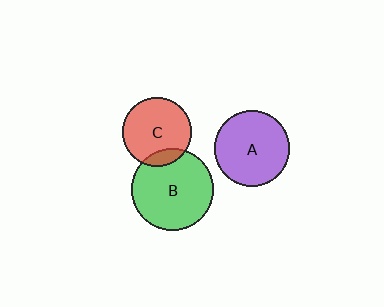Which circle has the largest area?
Circle B (green).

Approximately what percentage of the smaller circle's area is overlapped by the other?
Approximately 15%.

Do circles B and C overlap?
Yes.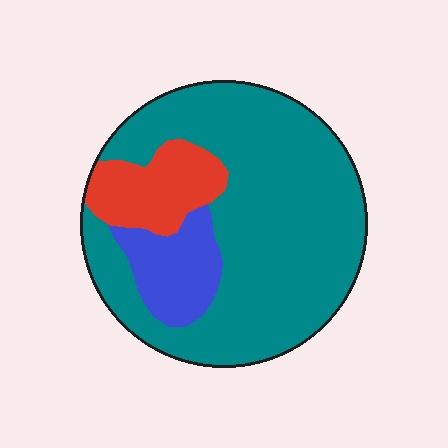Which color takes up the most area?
Teal, at roughly 75%.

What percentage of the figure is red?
Red takes up less than a quarter of the figure.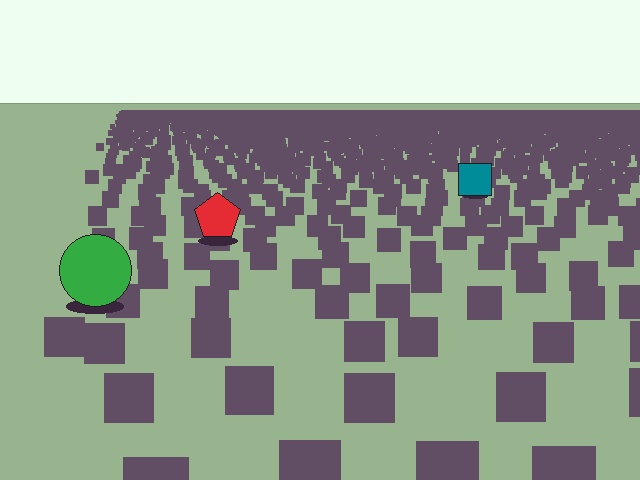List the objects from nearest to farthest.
From nearest to farthest: the green circle, the red pentagon, the teal square.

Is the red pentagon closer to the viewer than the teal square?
Yes. The red pentagon is closer — you can tell from the texture gradient: the ground texture is coarser near it.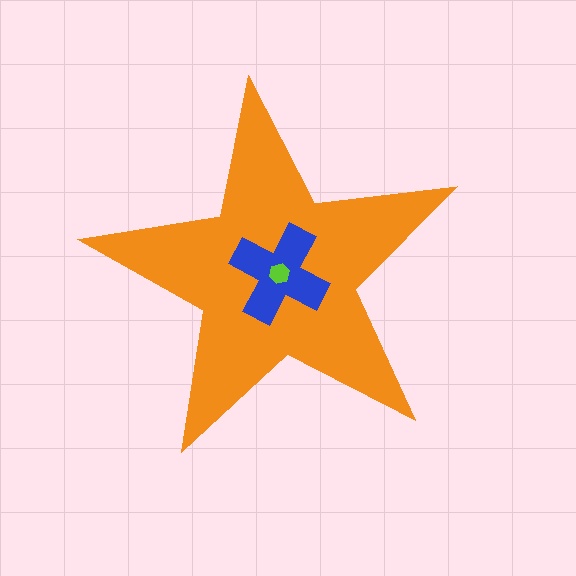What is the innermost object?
The lime hexagon.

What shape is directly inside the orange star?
The blue cross.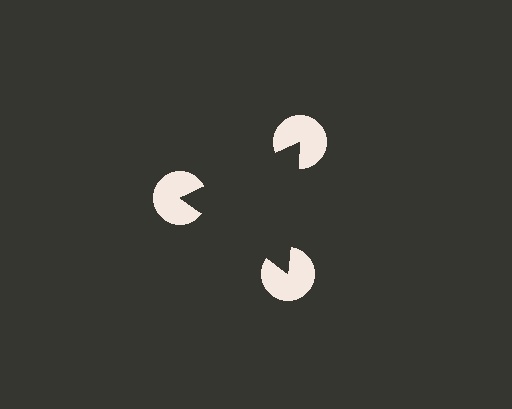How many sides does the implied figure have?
3 sides.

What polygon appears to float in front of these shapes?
An illusory triangle — its edges are inferred from the aligned wedge cuts in the pac-man discs, not physically drawn.